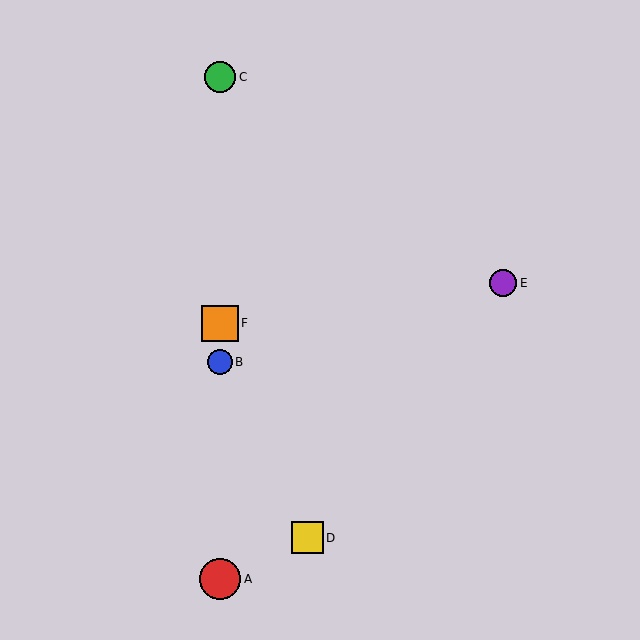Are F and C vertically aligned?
Yes, both are at x≈220.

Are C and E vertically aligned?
No, C is at x≈220 and E is at x≈503.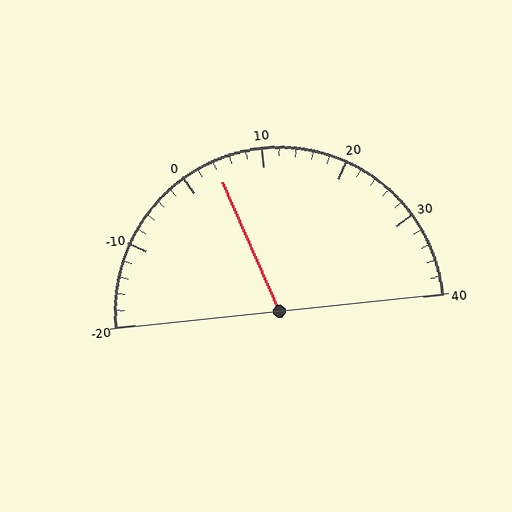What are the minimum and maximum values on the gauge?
The gauge ranges from -20 to 40.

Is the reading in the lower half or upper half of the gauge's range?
The reading is in the lower half of the range (-20 to 40).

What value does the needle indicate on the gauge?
The needle indicates approximately 4.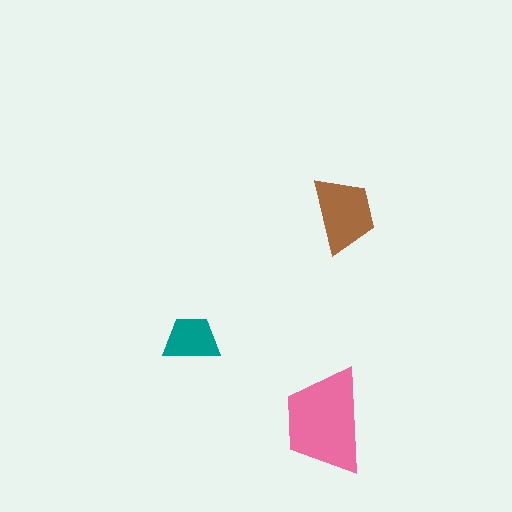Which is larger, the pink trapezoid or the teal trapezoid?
The pink one.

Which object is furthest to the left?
The teal trapezoid is leftmost.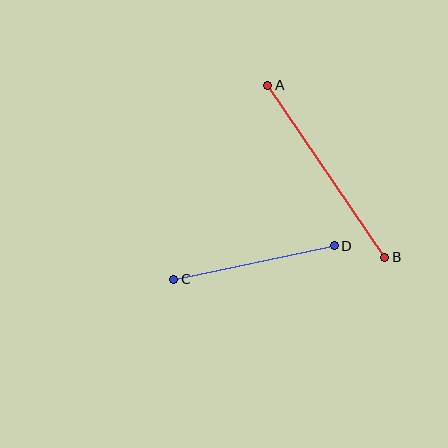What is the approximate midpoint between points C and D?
The midpoint is at approximately (254, 262) pixels.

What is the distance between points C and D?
The distance is approximately 164 pixels.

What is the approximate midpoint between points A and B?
The midpoint is at approximately (326, 171) pixels.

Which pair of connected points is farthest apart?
Points A and B are farthest apart.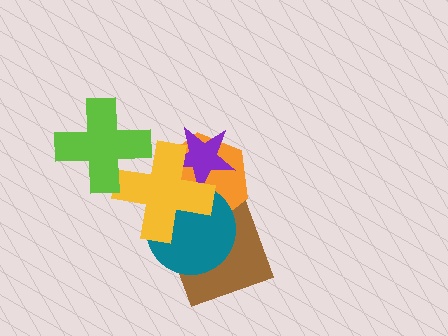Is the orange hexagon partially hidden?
Yes, it is partially covered by another shape.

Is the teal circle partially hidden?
Yes, it is partially covered by another shape.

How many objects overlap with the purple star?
2 objects overlap with the purple star.